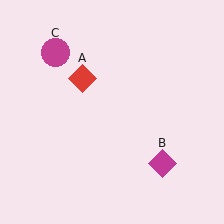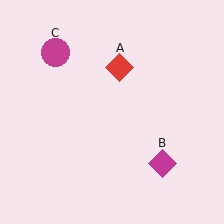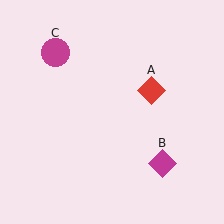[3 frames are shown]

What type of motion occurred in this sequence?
The red diamond (object A) rotated clockwise around the center of the scene.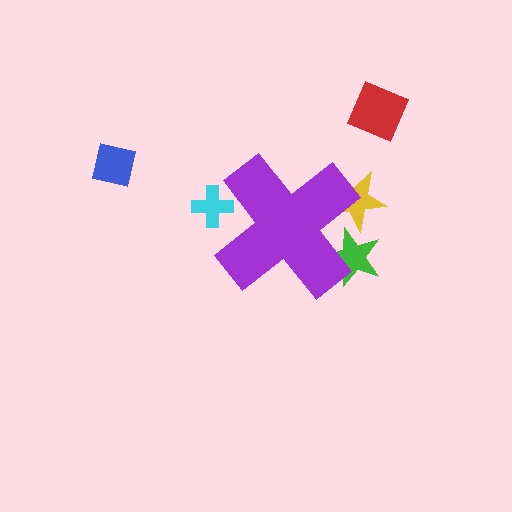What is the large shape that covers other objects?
A purple cross.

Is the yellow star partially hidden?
Yes, the yellow star is partially hidden behind the purple cross.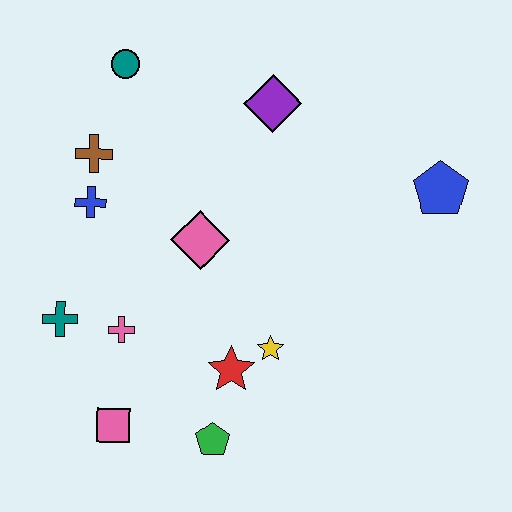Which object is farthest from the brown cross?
The blue pentagon is farthest from the brown cross.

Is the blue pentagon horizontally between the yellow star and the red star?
No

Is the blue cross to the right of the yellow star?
No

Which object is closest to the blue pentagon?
The purple diamond is closest to the blue pentagon.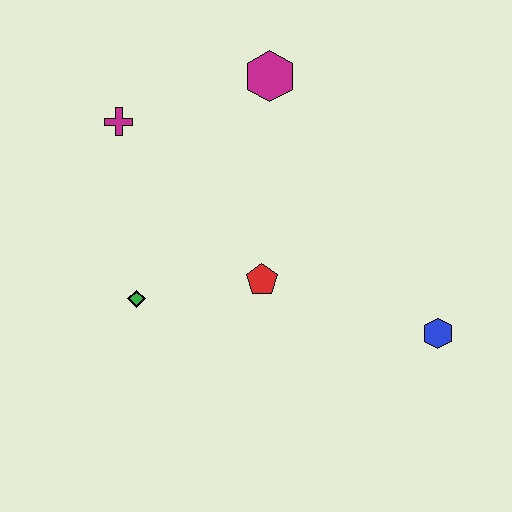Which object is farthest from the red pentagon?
The magenta cross is farthest from the red pentagon.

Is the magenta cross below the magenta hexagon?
Yes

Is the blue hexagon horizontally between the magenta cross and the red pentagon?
No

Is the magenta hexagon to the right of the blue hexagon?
No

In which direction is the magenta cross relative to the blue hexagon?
The magenta cross is to the left of the blue hexagon.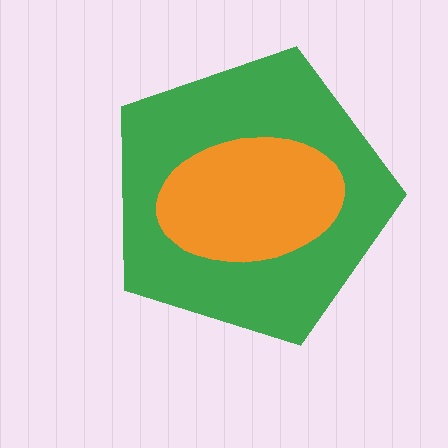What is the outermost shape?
The green pentagon.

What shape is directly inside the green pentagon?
The orange ellipse.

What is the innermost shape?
The orange ellipse.